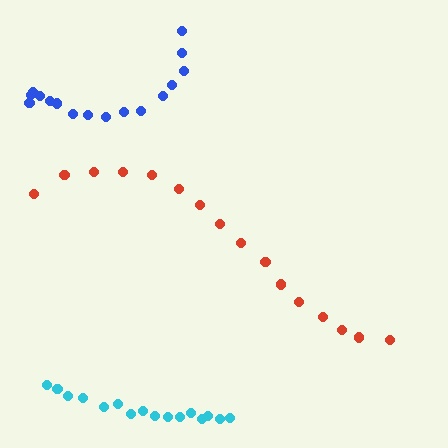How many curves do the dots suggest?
There are 3 distinct paths.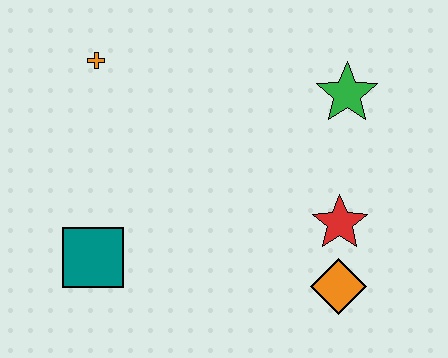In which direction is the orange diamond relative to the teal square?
The orange diamond is to the right of the teal square.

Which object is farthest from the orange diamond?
The orange cross is farthest from the orange diamond.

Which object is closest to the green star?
The red star is closest to the green star.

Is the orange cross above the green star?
Yes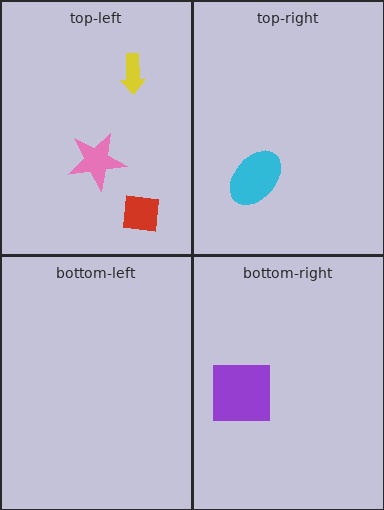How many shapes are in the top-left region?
3.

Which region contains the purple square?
The bottom-right region.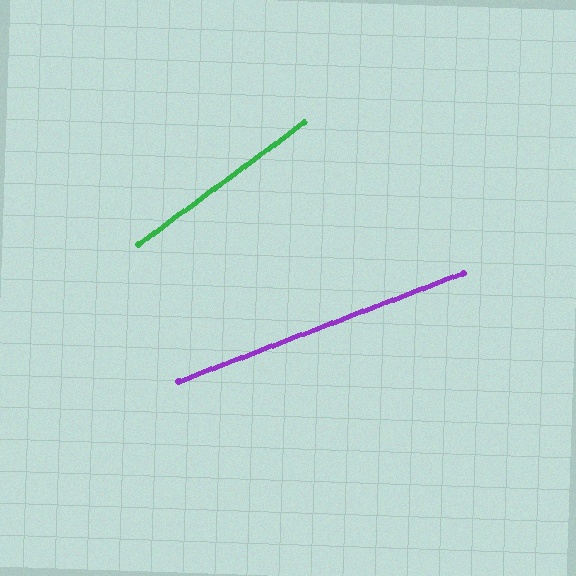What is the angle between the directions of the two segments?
Approximately 16 degrees.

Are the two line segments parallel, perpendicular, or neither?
Neither parallel nor perpendicular — they differ by about 16°.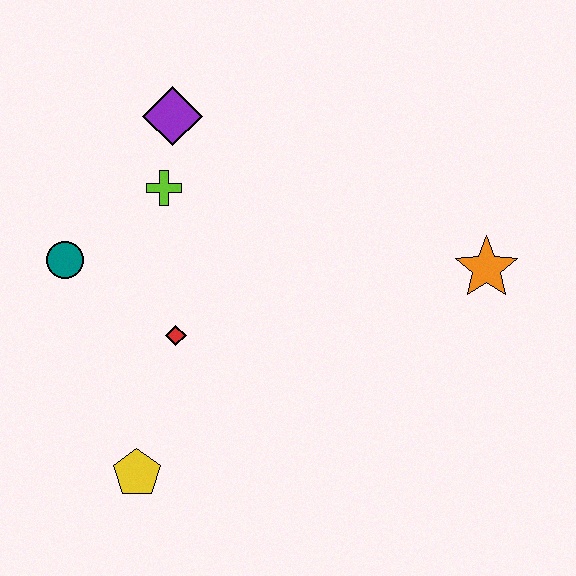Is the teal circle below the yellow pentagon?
No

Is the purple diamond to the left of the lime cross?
No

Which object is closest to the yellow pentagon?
The red diamond is closest to the yellow pentagon.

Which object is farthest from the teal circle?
The orange star is farthest from the teal circle.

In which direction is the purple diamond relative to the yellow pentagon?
The purple diamond is above the yellow pentagon.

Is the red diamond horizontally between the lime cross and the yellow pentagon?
No